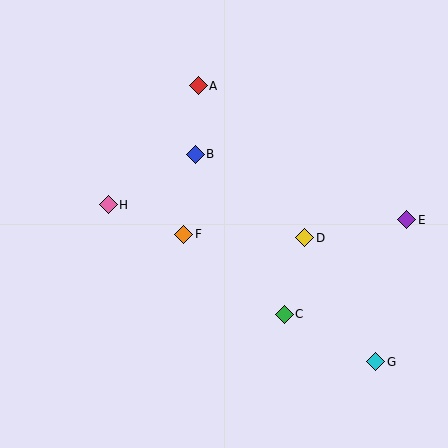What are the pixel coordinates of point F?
Point F is at (184, 234).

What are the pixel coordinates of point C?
Point C is at (284, 314).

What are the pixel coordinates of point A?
Point A is at (198, 86).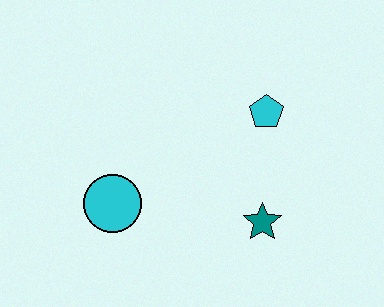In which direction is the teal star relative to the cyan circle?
The teal star is to the right of the cyan circle.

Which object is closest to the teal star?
The cyan pentagon is closest to the teal star.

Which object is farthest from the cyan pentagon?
The cyan circle is farthest from the cyan pentagon.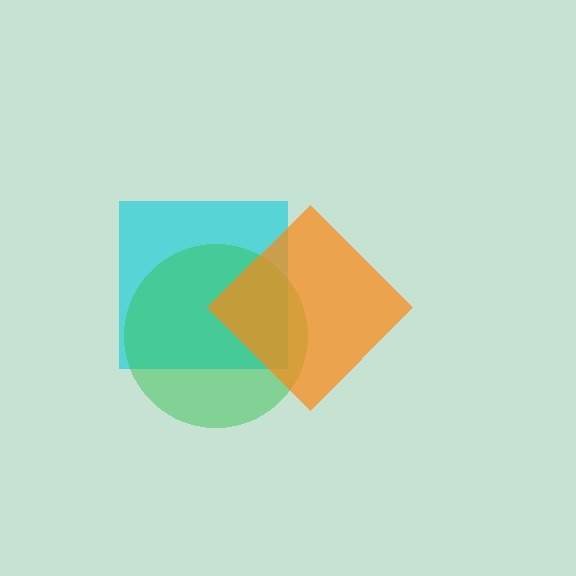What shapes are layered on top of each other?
The layered shapes are: a cyan square, a green circle, an orange diamond.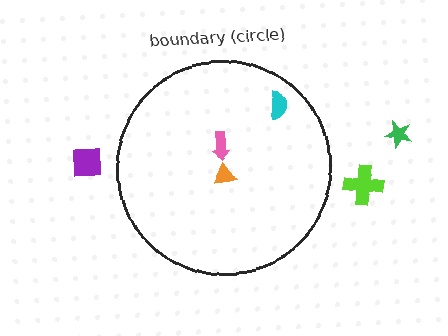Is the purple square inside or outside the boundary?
Outside.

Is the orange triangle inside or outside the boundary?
Inside.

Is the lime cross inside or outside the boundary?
Outside.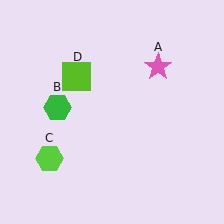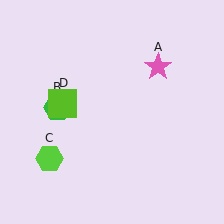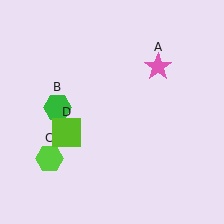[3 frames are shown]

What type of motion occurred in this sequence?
The lime square (object D) rotated counterclockwise around the center of the scene.